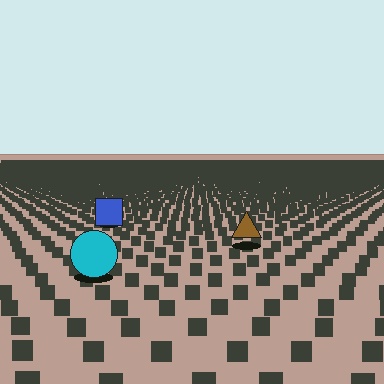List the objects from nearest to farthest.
From nearest to farthest: the cyan circle, the brown triangle, the blue square.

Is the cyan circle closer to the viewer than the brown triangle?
Yes. The cyan circle is closer — you can tell from the texture gradient: the ground texture is coarser near it.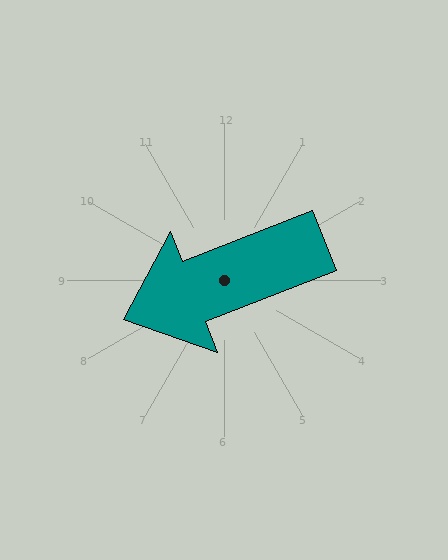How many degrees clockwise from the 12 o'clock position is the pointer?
Approximately 249 degrees.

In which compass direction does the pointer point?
West.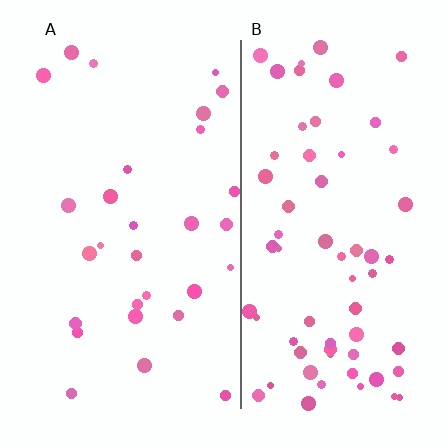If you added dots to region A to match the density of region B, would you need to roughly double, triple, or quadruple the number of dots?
Approximately double.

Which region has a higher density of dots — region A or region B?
B (the right).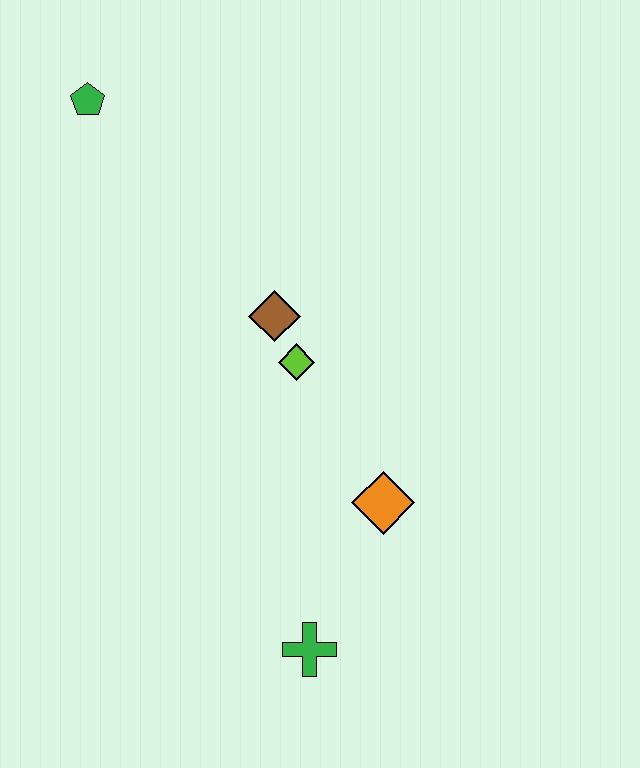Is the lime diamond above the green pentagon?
No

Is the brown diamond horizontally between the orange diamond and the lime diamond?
No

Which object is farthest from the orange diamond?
The green pentagon is farthest from the orange diamond.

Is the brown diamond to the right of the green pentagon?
Yes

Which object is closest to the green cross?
The orange diamond is closest to the green cross.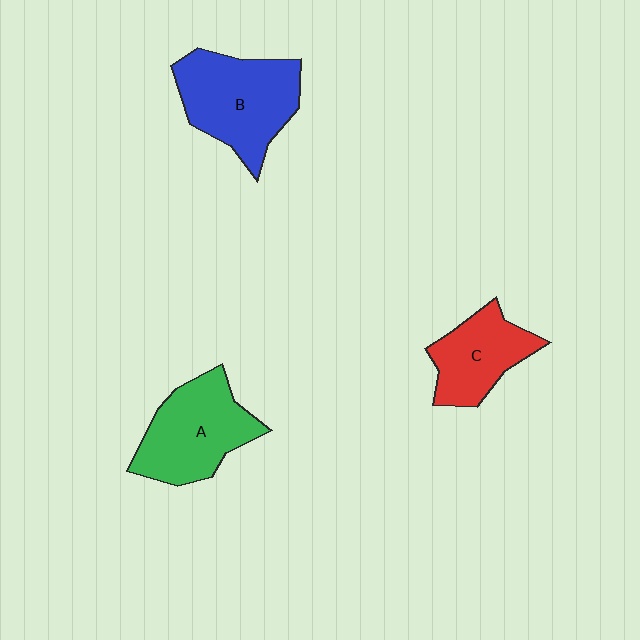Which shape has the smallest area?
Shape C (red).